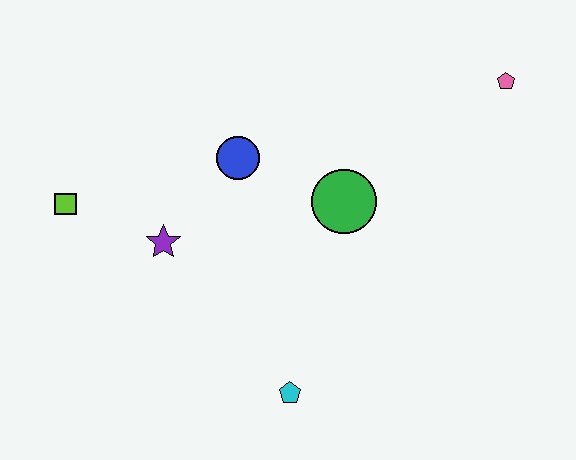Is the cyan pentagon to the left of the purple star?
No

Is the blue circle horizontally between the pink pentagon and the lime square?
Yes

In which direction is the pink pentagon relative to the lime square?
The pink pentagon is to the right of the lime square.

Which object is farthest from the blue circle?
The pink pentagon is farthest from the blue circle.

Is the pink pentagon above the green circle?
Yes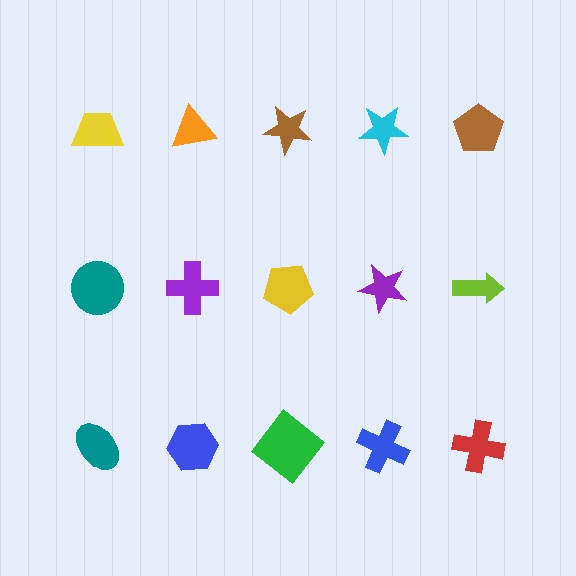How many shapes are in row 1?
5 shapes.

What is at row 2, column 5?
A lime arrow.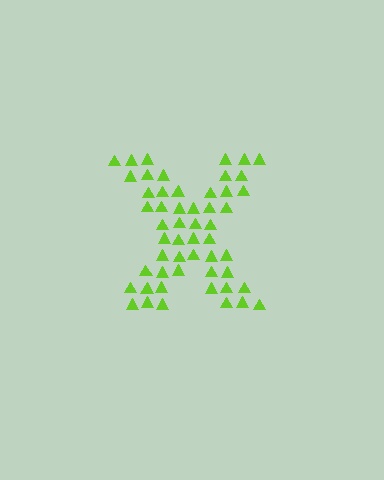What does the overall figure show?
The overall figure shows the letter X.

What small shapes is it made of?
It is made of small triangles.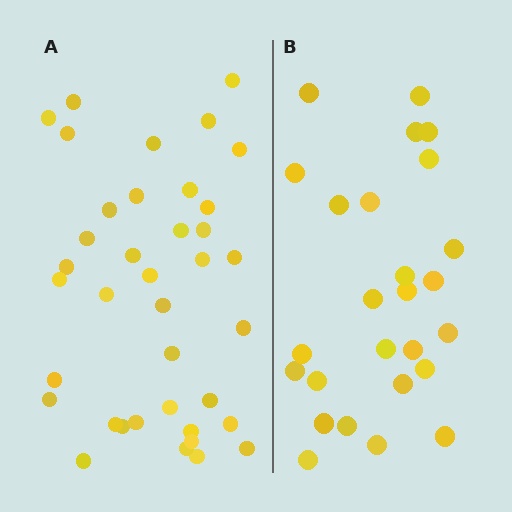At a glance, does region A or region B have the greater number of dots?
Region A (the left region) has more dots.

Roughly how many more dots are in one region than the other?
Region A has roughly 12 or so more dots than region B.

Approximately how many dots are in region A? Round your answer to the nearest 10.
About 40 dots. (The exact count is 38, which rounds to 40.)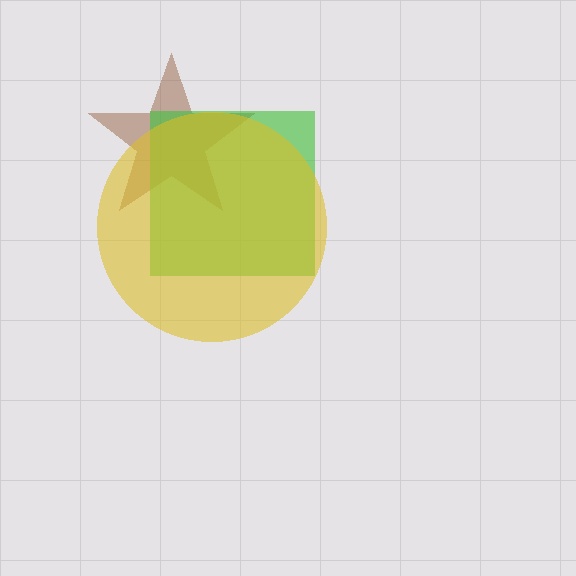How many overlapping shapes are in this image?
There are 3 overlapping shapes in the image.